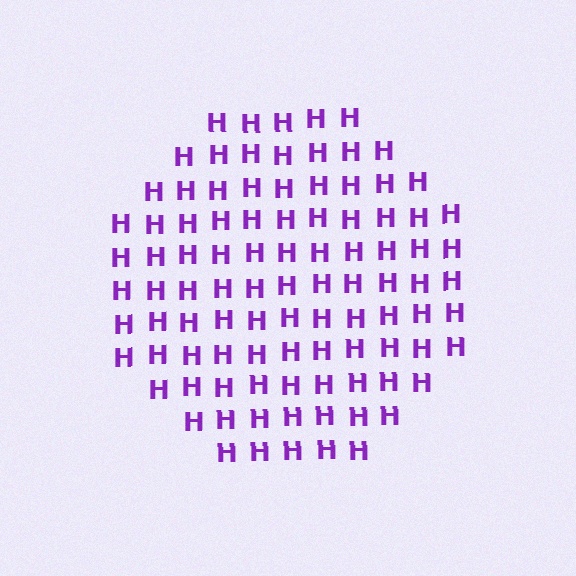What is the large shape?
The large shape is a circle.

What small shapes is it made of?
It is made of small letter H's.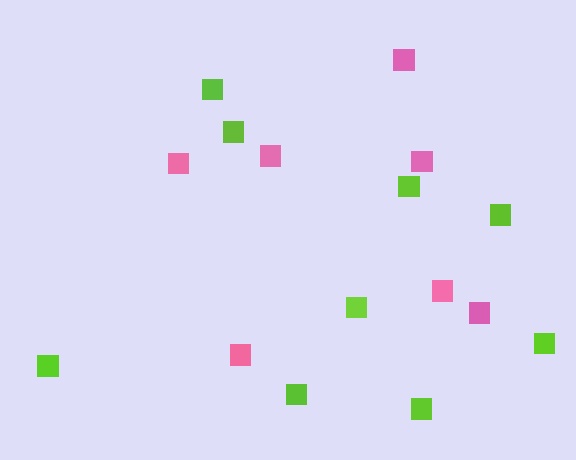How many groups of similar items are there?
There are 2 groups: one group of lime squares (9) and one group of pink squares (7).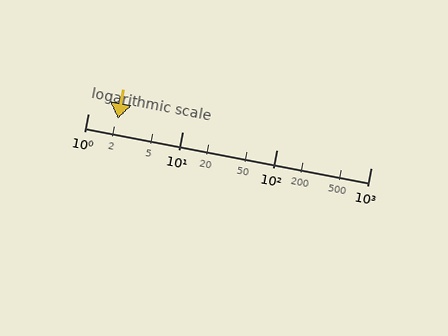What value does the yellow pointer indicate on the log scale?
The pointer indicates approximately 2.1.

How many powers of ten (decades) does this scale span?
The scale spans 3 decades, from 1 to 1000.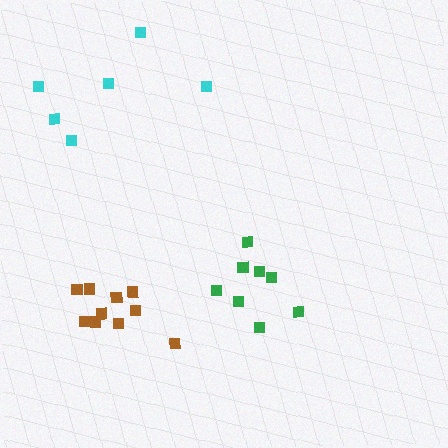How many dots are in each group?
Group 1: 10 dots, Group 2: 8 dots, Group 3: 6 dots (24 total).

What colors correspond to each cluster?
The clusters are colored: brown, green, cyan.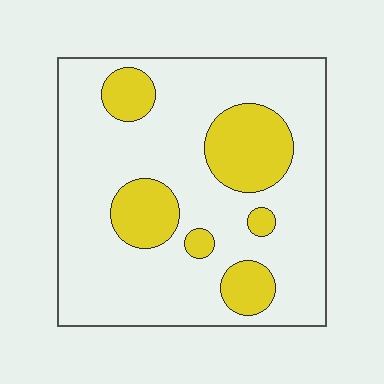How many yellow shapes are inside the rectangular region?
6.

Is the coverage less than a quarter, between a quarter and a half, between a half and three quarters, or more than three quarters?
Less than a quarter.